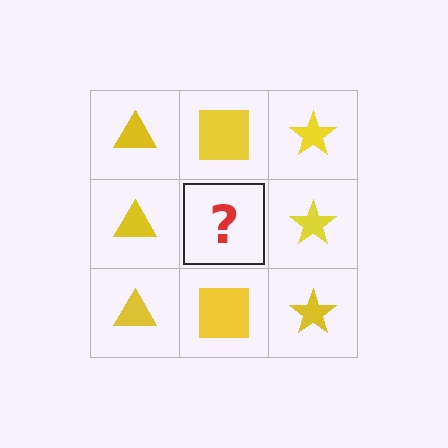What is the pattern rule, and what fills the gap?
The rule is that each column has a consistent shape. The gap should be filled with a yellow square.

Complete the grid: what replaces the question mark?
The question mark should be replaced with a yellow square.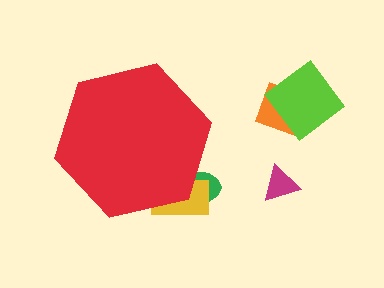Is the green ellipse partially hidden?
Yes, the green ellipse is partially hidden behind the red hexagon.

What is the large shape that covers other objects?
A red hexagon.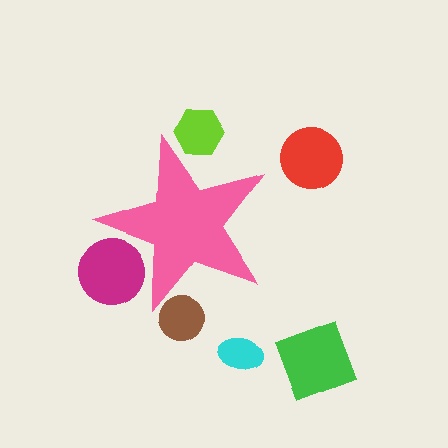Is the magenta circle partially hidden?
Yes, the magenta circle is partially hidden behind the pink star.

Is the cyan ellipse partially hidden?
No, the cyan ellipse is fully visible.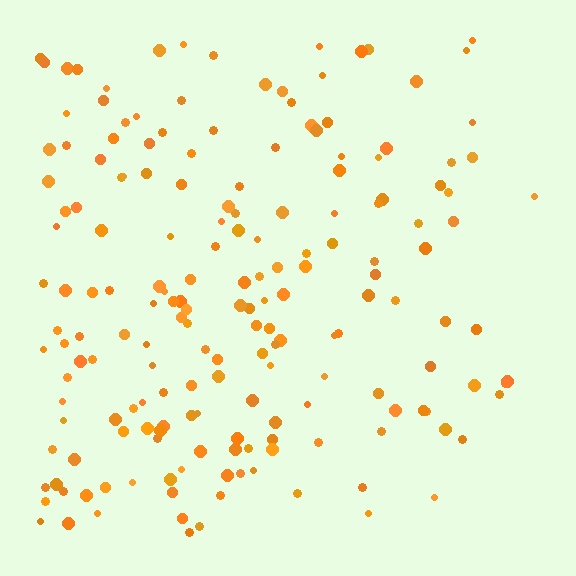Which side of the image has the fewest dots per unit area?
The right.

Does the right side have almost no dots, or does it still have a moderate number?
Still a moderate number, just noticeably fewer than the left.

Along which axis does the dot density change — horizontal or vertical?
Horizontal.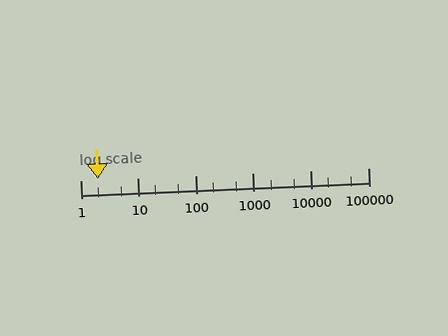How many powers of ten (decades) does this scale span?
The scale spans 5 decades, from 1 to 100000.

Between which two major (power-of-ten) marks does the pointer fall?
The pointer is between 1 and 10.